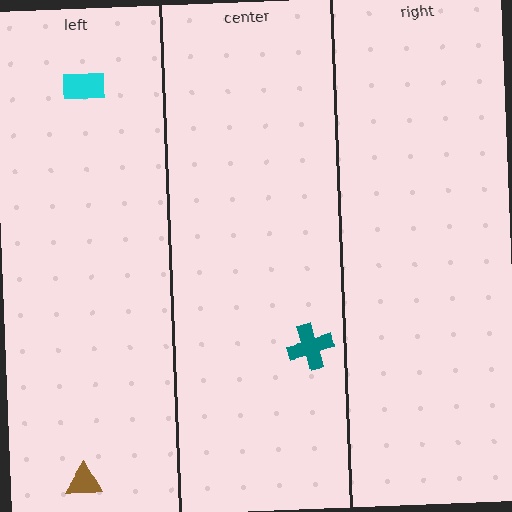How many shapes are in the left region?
2.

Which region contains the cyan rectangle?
The left region.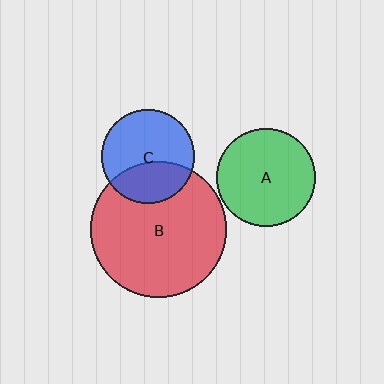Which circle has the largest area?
Circle B (red).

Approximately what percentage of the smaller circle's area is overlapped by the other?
Approximately 35%.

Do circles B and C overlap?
Yes.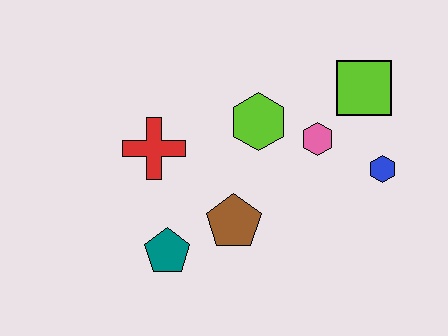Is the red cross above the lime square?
No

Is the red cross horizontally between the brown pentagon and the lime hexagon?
No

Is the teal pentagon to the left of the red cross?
No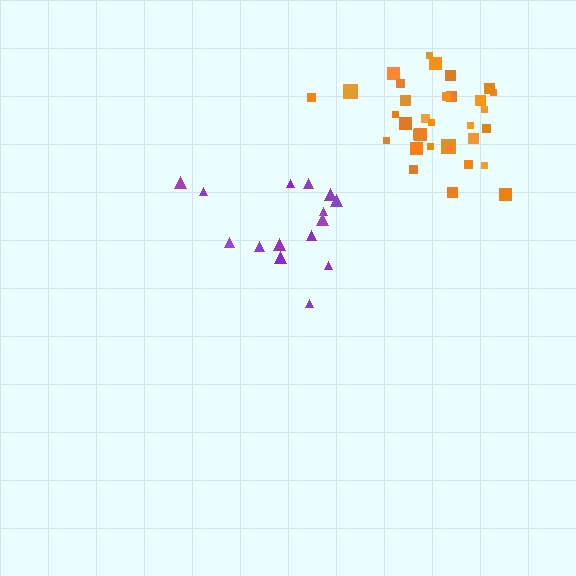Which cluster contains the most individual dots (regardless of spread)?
Orange (33).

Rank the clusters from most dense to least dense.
orange, purple.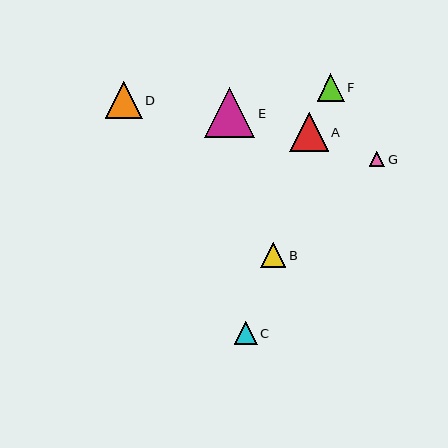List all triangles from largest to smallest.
From largest to smallest: E, A, D, F, B, C, G.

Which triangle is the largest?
Triangle E is the largest with a size of approximately 50 pixels.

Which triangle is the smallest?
Triangle G is the smallest with a size of approximately 15 pixels.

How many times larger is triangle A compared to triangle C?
Triangle A is approximately 1.7 times the size of triangle C.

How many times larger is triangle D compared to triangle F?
Triangle D is approximately 1.4 times the size of triangle F.